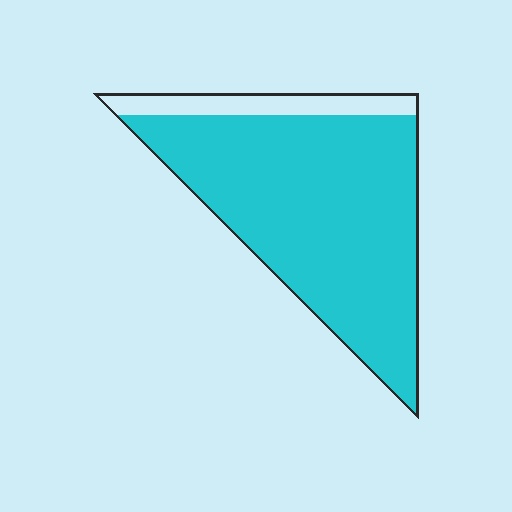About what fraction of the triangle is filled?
About seven eighths (7/8).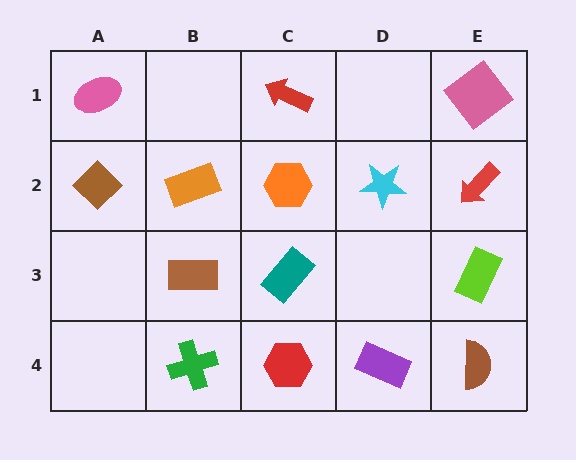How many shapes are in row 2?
5 shapes.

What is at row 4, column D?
A purple rectangle.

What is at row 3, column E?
A lime rectangle.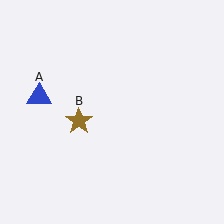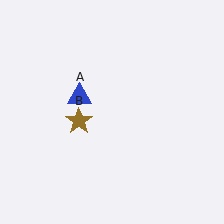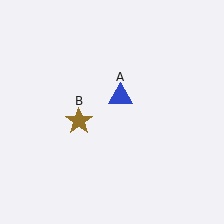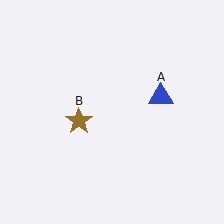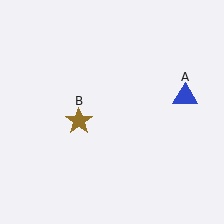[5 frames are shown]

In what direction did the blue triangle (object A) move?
The blue triangle (object A) moved right.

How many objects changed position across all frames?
1 object changed position: blue triangle (object A).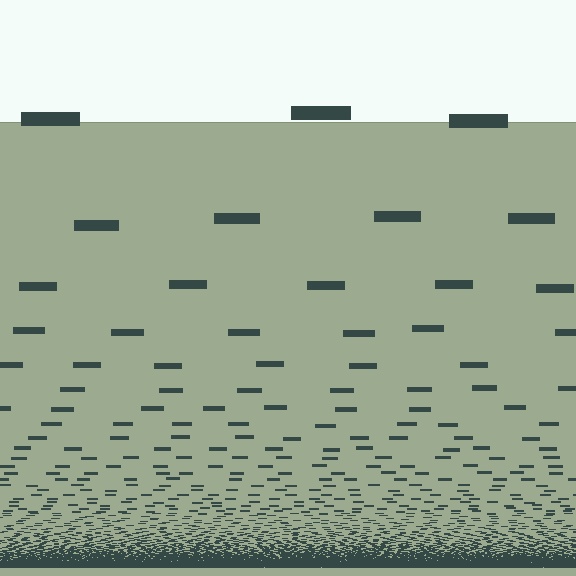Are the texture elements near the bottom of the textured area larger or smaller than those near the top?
Smaller. The gradient is inverted — elements near the bottom are smaller and denser.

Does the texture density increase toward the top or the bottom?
Density increases toward the bottom.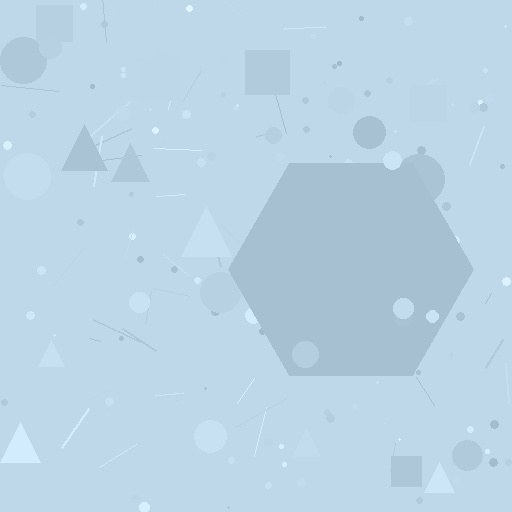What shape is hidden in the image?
A hexagon is hidden in the image.